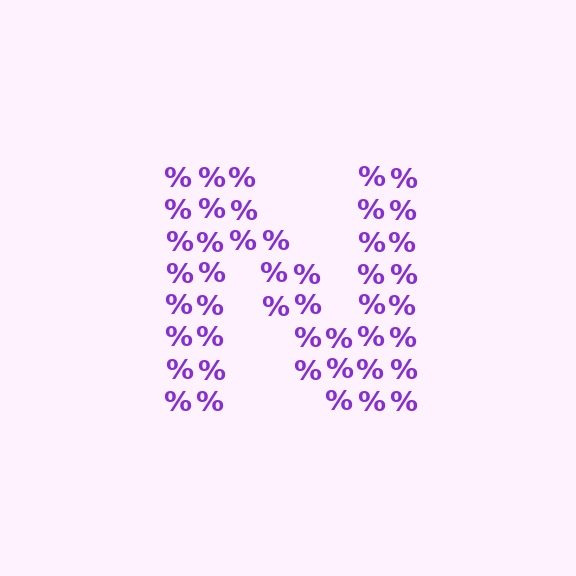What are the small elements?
The small elements are percent signs.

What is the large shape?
The large shape is the letter N.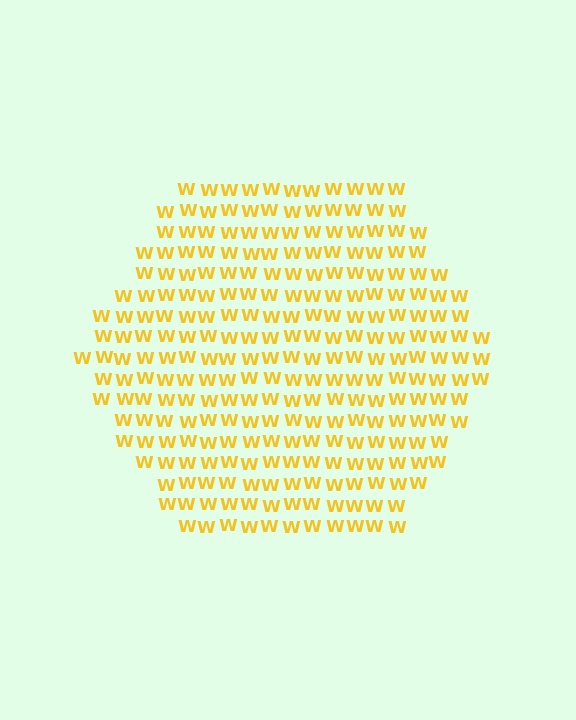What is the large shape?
The large shape is a hexagon.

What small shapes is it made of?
It is made of small letter W's.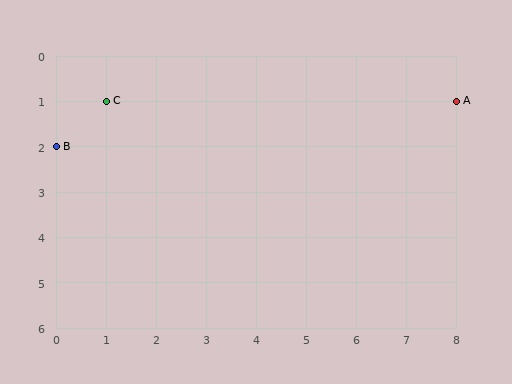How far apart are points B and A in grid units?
Points B and A are 8 columns and 1 row apart (about 8.1 grid units diagonally).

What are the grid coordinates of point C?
Point C is at grid coordinates (1, 1).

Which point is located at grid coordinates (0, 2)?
Point B is at (0, 2).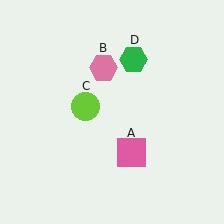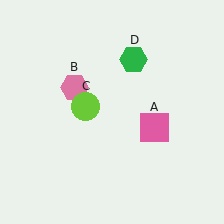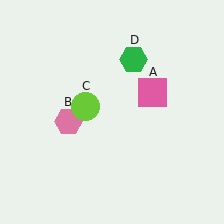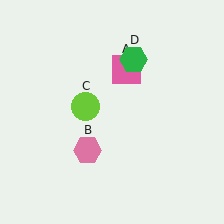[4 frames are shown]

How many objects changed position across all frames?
2 objects changed position: pink square (object A), pink hexagon (object B).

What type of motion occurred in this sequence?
The pink square (object A), pink hexagon (object B) rotated counterclockwise around the center of the scene.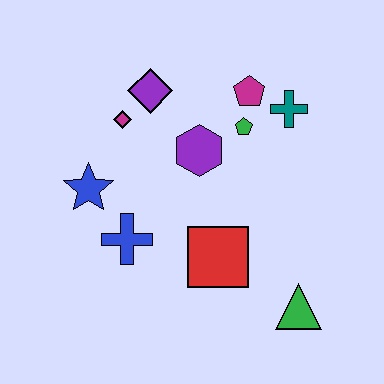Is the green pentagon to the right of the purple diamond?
Yes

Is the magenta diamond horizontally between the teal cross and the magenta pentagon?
No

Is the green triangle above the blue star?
No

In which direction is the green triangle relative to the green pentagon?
The green triangle is below the green pentagon.